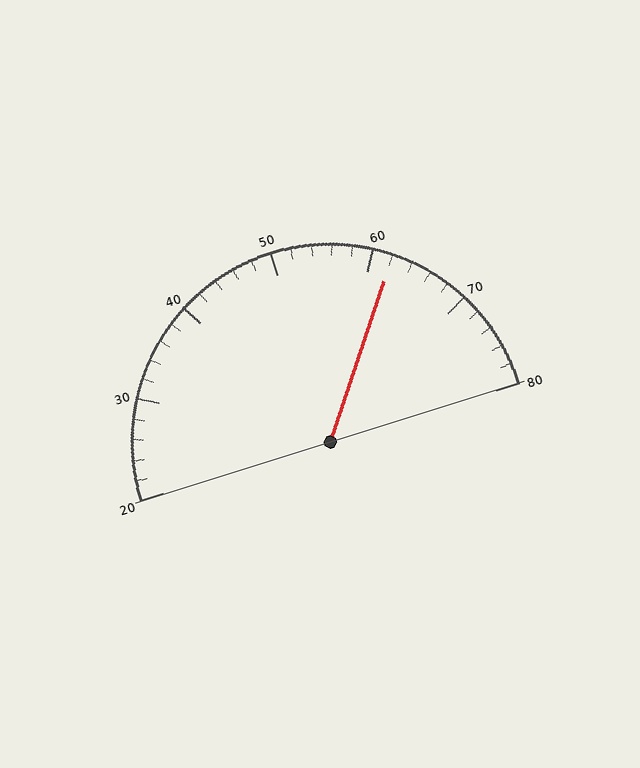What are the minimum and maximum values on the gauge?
The gauge ranges from 20 to 80.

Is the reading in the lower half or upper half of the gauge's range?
The reading is in the upper half of the range (20 to 80).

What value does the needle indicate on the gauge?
The needle indicates approximately 62.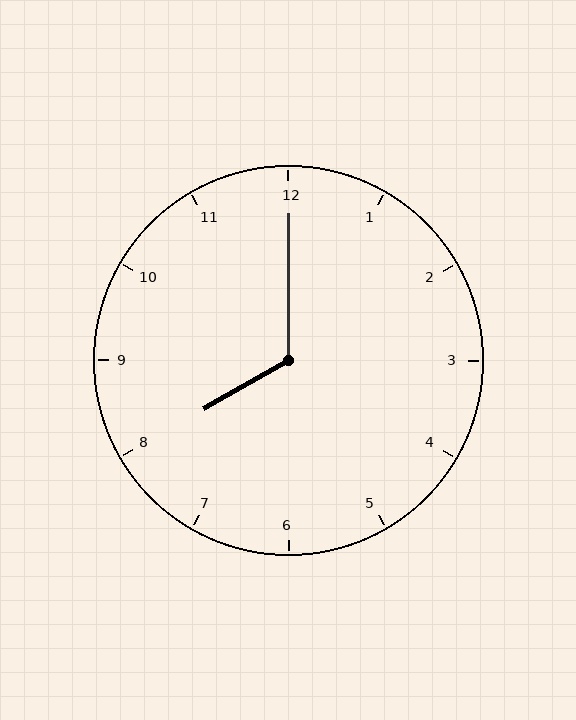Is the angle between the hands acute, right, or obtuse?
It is obtuse.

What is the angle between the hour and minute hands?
Approximately 120 degrees.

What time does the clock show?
8:00.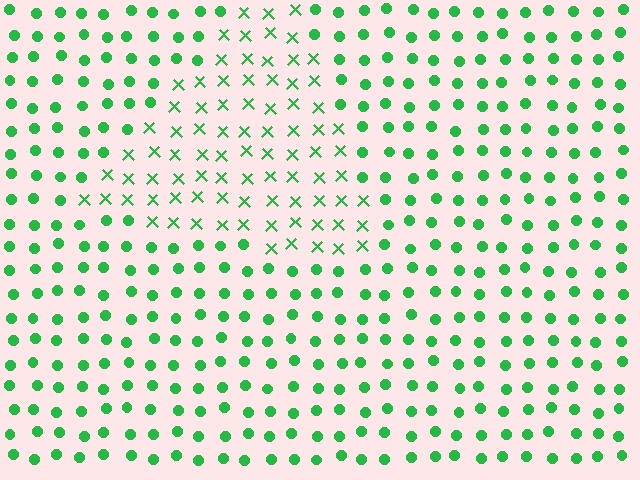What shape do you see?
I see a triangle.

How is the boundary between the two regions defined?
The boundary is defined by a change in element shape: X marks inside vs. circles outside. All elements share the same color and spacing.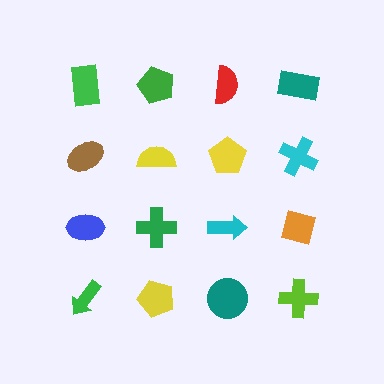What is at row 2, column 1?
A brown ellipse.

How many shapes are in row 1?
4 shapes.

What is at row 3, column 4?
An orange square.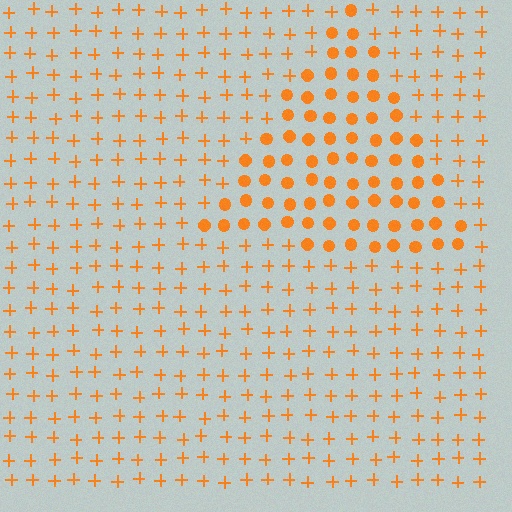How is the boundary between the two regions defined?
The boundary is defined by a change in element shape: circles inside vs. plus signs outside. All elements share the same color and spacing.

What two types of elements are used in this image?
The image uses circles inside the triangle region and plus signs outside it.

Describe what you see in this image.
The image is filled with small orange elements arranged in a uniform grid. A triangle-shaped region contains circles, while the surrounding area contains plus signs. The boundary is defined purely by the change in element shape.